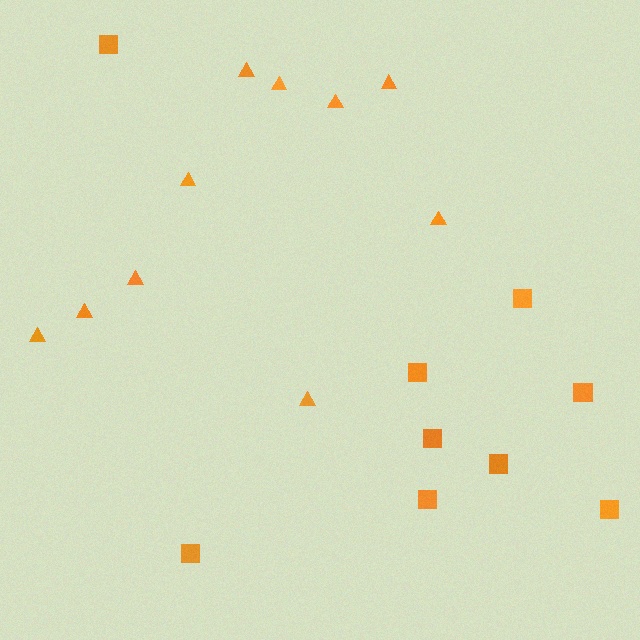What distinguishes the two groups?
There are 2 groups: one group of squares (9) and one group of triangles (10).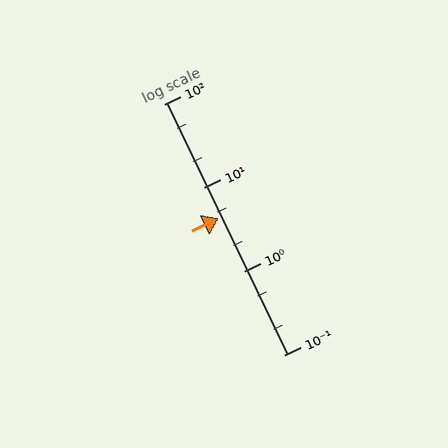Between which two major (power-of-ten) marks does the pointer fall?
The pointer is between 1 and 10.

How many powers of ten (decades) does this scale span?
The scale spans 3 decades, from 0.1 to 100.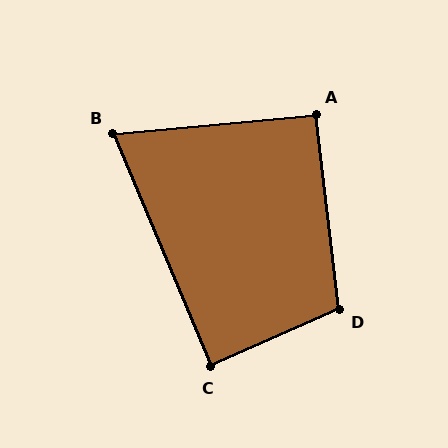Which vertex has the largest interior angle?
D, at approximately 107 degrees.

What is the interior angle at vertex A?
Approximately 91 degrees (approximately right).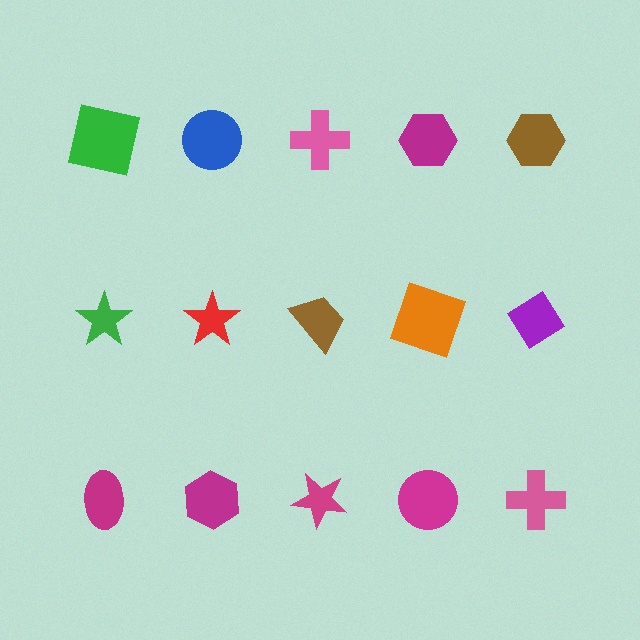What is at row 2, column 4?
An orange square.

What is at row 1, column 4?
A magenta hexagon.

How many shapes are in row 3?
5 shapes.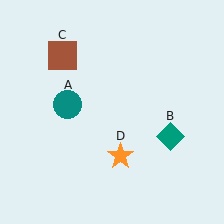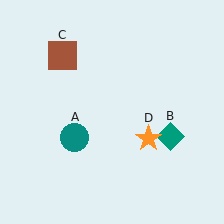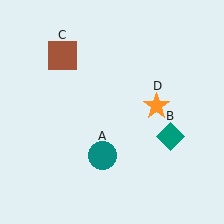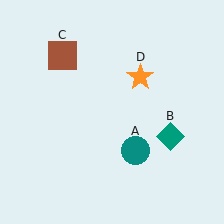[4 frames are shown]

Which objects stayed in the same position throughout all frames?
Teal diamond (object B) and brown square (object C) remained stationary.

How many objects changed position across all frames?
2 objects changed position: teal circle (object A), orange star (object D).